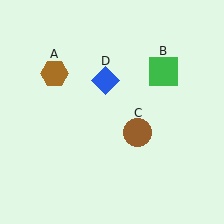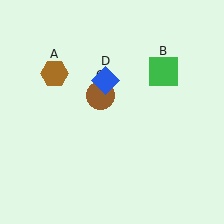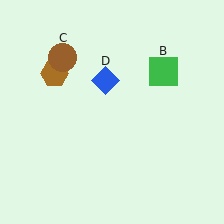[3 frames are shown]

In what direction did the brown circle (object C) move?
The brown circle (object C) moved up and to the left.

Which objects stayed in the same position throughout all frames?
Brown hexagon (object A) and green square (object B) and blue diamond (object D) remained stationary.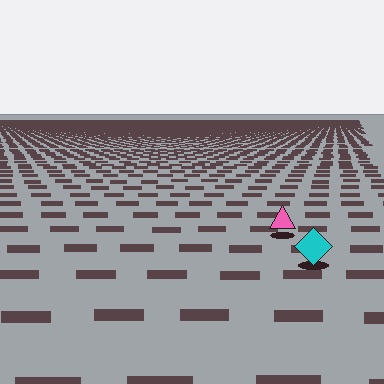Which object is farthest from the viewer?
The pink triangle is farthest from the viewer. It appears smaller and the ground texture around it is denser.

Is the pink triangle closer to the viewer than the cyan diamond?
No. The cyan diamond is closer — you can tell from the texture gradient: the ground texture is coarser near it.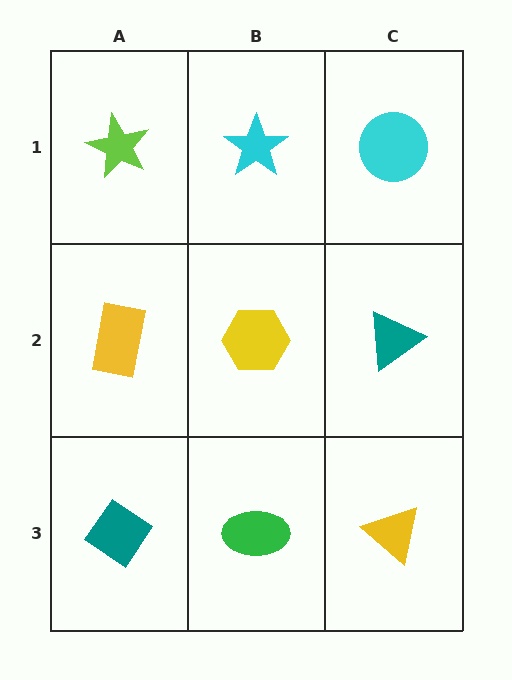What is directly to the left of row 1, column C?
A cyan star.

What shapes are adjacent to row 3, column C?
A teal triangle (row 2, column C), a green ellipse (row 3, column B).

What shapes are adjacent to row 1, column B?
A yellow hexagon (row 2, column B), a lime star (row 1, column A), a cyan circle (row 1, column C).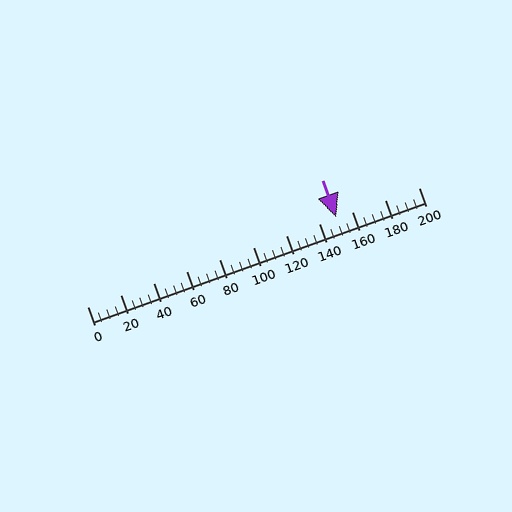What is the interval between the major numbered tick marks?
The major tick marks are spaced 20 units apart.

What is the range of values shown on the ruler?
The ruler shows values from 0 to 200.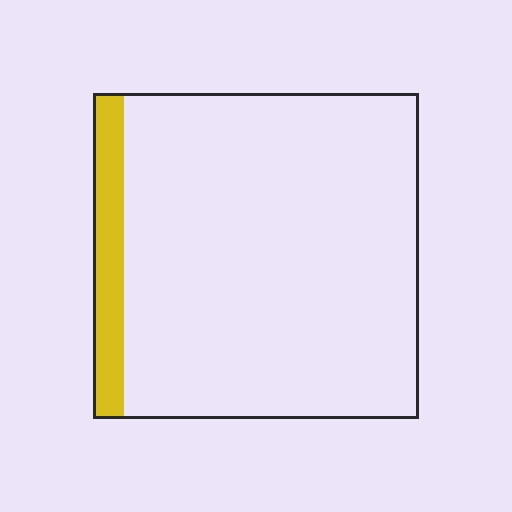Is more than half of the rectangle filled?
No.